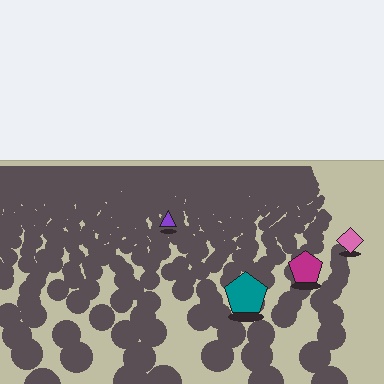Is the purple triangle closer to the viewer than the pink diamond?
No. The pink diamond is closer — you can tell from the texture gradient: the ground texture is coarser near it.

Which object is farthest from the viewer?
The purple triangle is farthest from the viewer. It appears smaller and the ground texture around it is denser.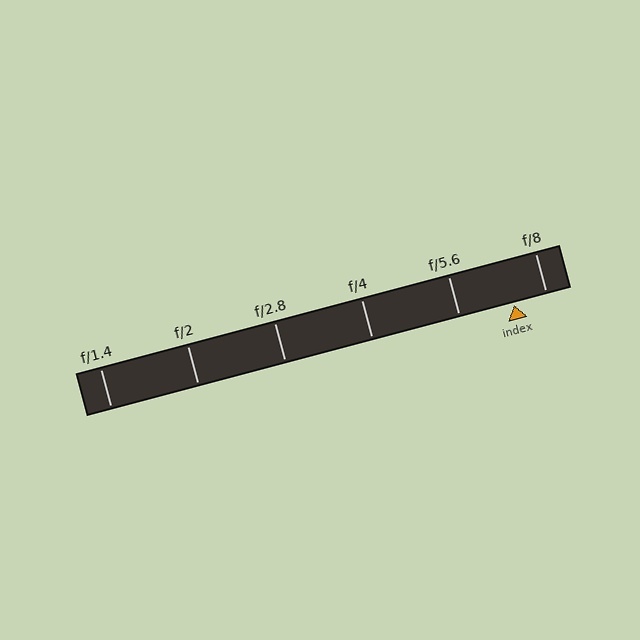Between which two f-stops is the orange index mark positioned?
The index mark is between f/5.6 and f/8.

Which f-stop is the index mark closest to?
The index mark is closest to f/8.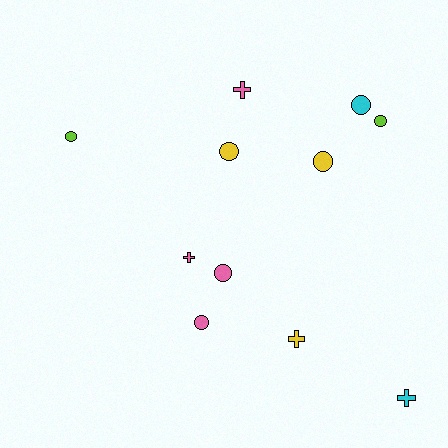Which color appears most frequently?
Pink, with 4 objects.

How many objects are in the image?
There are 11 objects.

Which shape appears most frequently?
Circle, with 7 objects.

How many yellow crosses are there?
There is 1 yellow cross.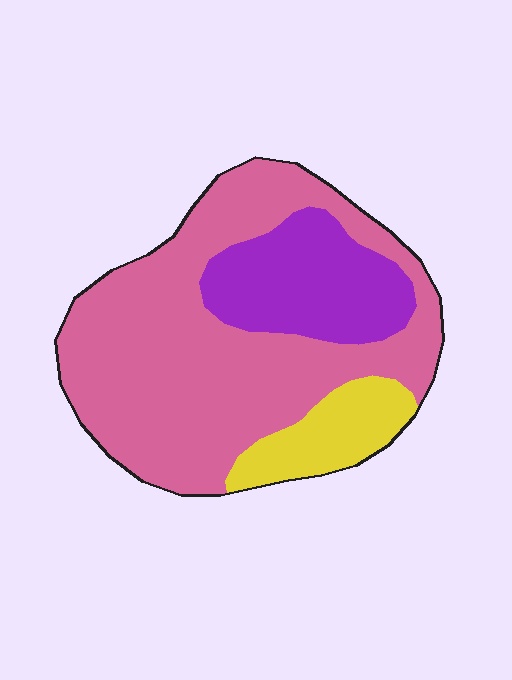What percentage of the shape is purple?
Purple takes up about one fifth (1/5) of the shape.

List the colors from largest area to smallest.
From largest to smallest: pink, purple, yellow.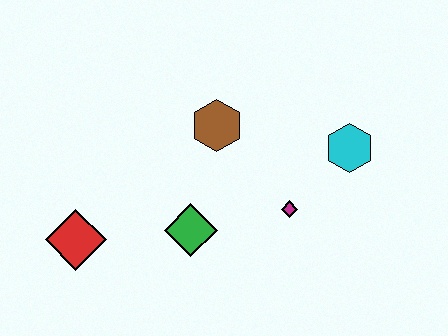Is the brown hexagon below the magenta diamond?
No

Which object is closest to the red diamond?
The green diamond is closest to the red diamond.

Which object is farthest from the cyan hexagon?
The red diamond is farthest from the cyan hexagon.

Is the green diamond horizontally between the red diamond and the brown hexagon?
Yes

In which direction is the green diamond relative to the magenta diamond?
The green diamond is to the left of the magenta diamond.